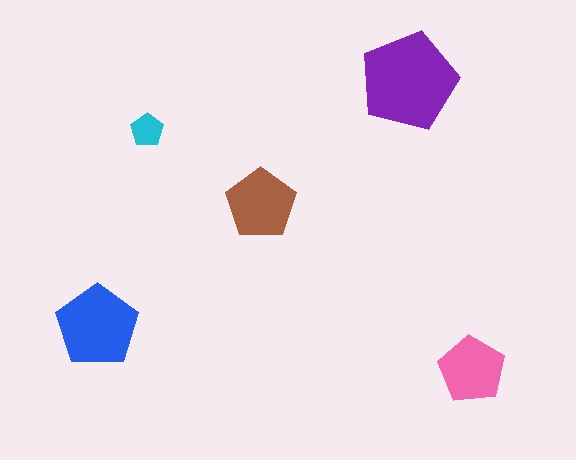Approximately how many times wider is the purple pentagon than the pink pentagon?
About 1.5 times wider.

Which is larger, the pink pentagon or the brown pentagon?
The brown one.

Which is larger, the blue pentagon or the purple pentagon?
The purple one.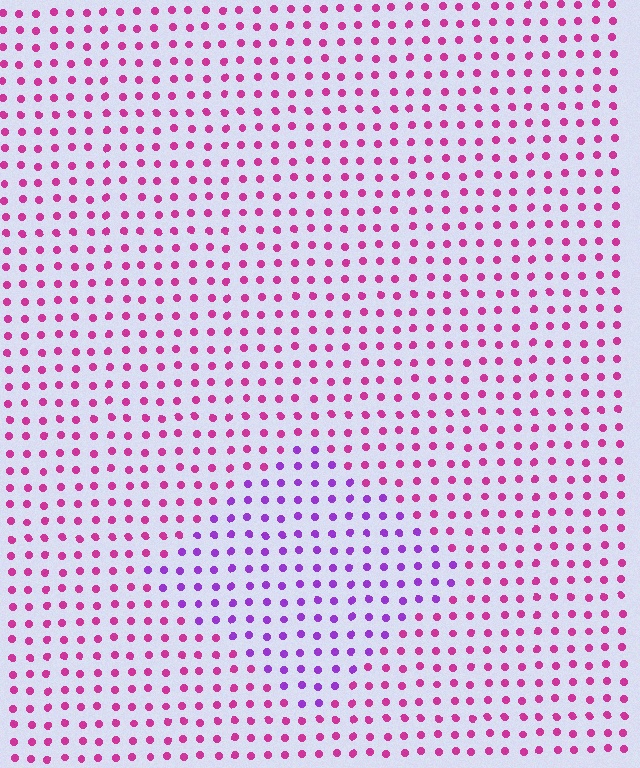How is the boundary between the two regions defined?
The boundary is defined purely by a slight shift in hue (about 41 degrees). Spacing, size, and orientation are identical on both sides.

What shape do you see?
I see a diamond.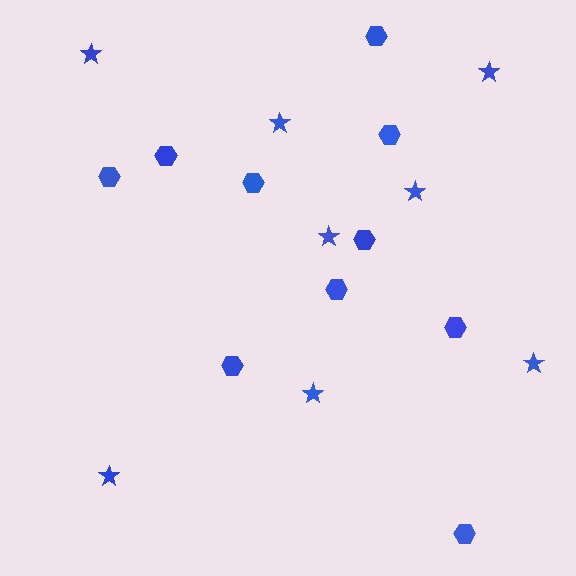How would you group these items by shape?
There are 2 groups: one group of hexagons (10) and one group of stars (8).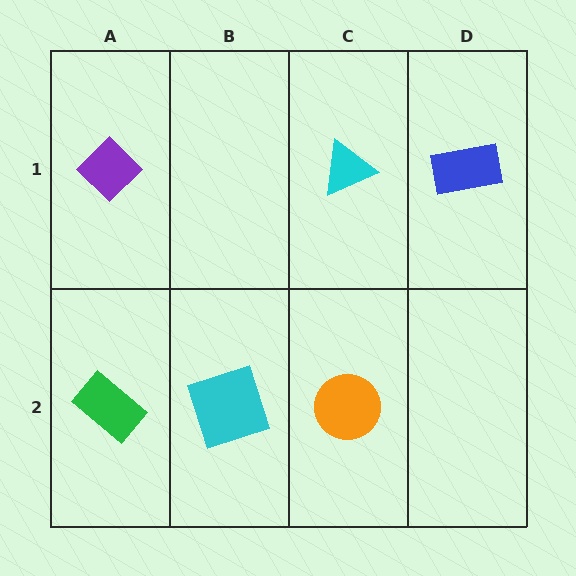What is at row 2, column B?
A cyan square.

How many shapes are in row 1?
3 shapes.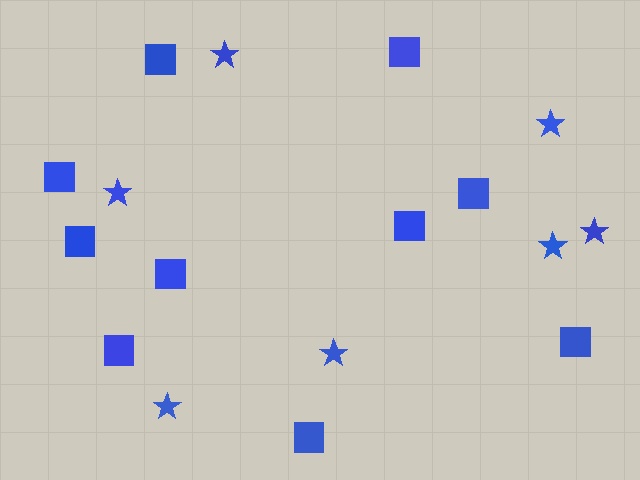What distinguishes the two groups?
There are 2 groups: one group of squares (10) and one group of stars (7).